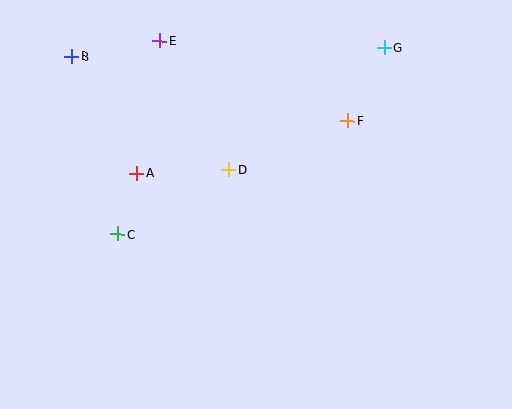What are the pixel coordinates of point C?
Point C is at (118, 234).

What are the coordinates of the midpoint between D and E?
The midpoint between D and E is at (194, 105).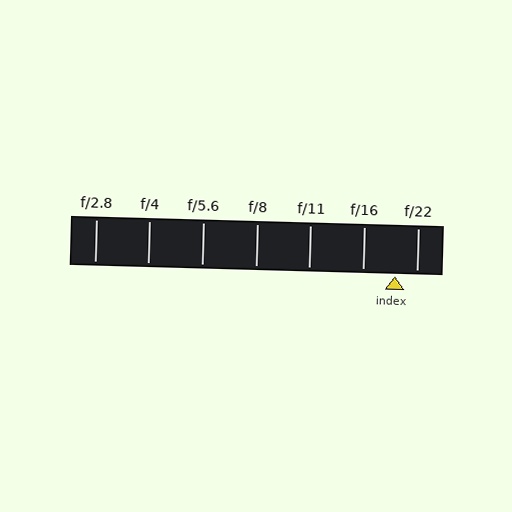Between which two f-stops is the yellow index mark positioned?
The index mark is between f/16 and f/22.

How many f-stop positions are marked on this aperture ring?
There are 7 f-stop positions marked.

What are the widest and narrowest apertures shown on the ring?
The widest aperture shown is f/2.8 and the narrowest is f/22.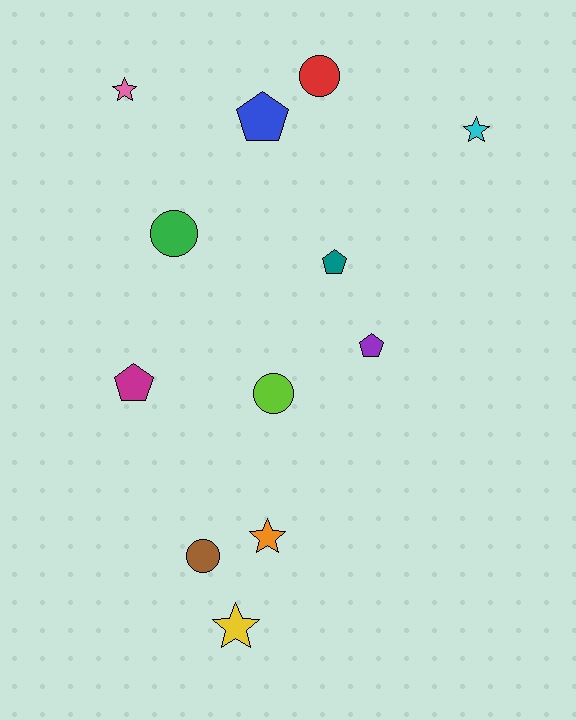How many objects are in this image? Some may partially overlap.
There are 12 objects.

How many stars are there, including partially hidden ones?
There are 4 stars.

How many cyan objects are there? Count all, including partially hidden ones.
There is 1 cyan object.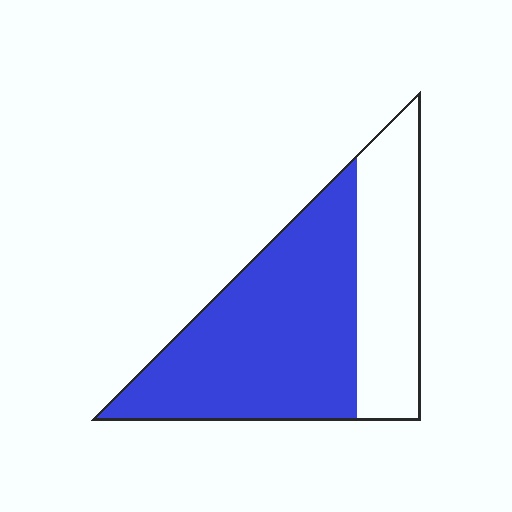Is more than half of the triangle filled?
Yes.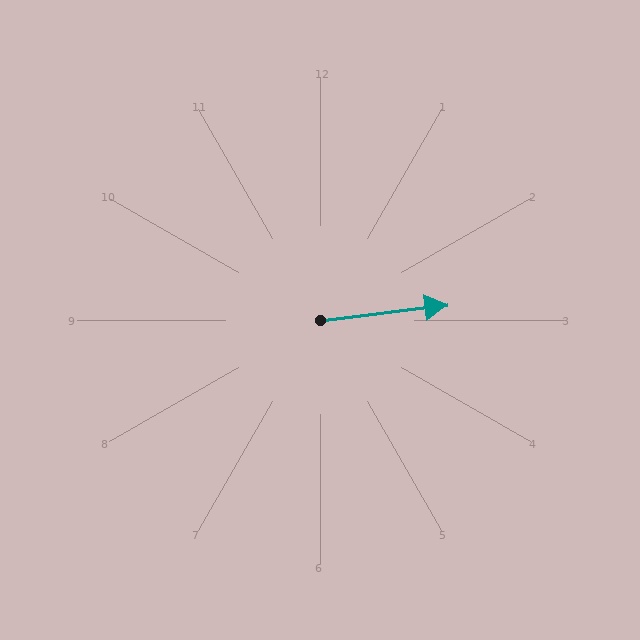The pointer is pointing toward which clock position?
Roughly 3 o'clock.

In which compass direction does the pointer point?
East.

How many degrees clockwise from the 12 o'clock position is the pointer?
Approximately 83 degrees.